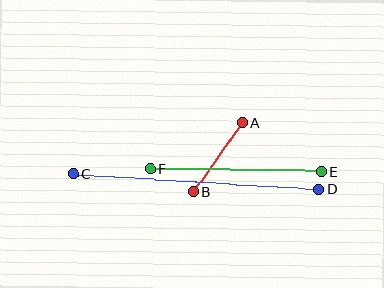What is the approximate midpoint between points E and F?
The midpoint is at approximately (235, 170) pixels.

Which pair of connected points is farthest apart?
Points C and D are farthest apart.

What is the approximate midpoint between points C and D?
The midpoint is at approximately (196, 181) pixels.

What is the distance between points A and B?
The distance is approximately 85 pixels.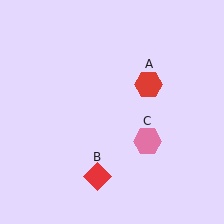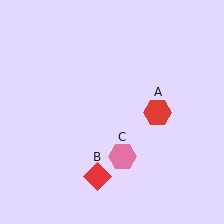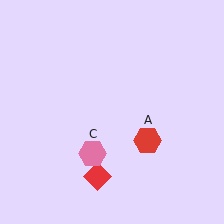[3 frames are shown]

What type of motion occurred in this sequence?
The red hexagon (object A), pink hexagon (object C) rotated clockwise around the center of the scene.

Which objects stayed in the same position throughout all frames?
Red diamond (object B) remained stationary.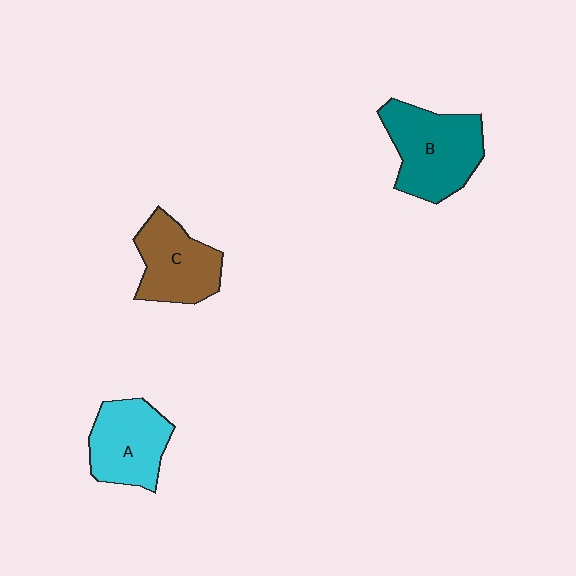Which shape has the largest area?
Shape B (teal).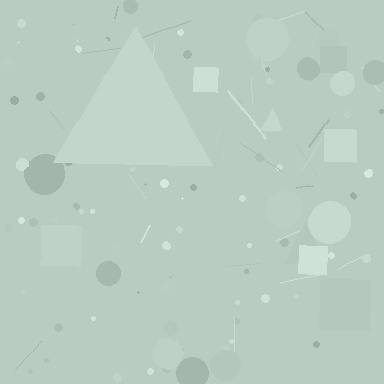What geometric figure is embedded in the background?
A triangle is embedded in the background.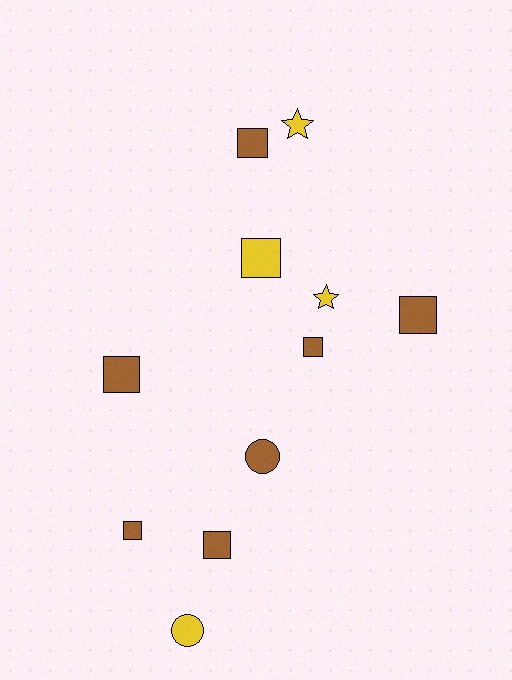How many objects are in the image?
There are 11 objects.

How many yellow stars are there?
There are 2 yellow stars.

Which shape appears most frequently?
Square, with 7 objects.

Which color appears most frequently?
Brown, with 7 objects.